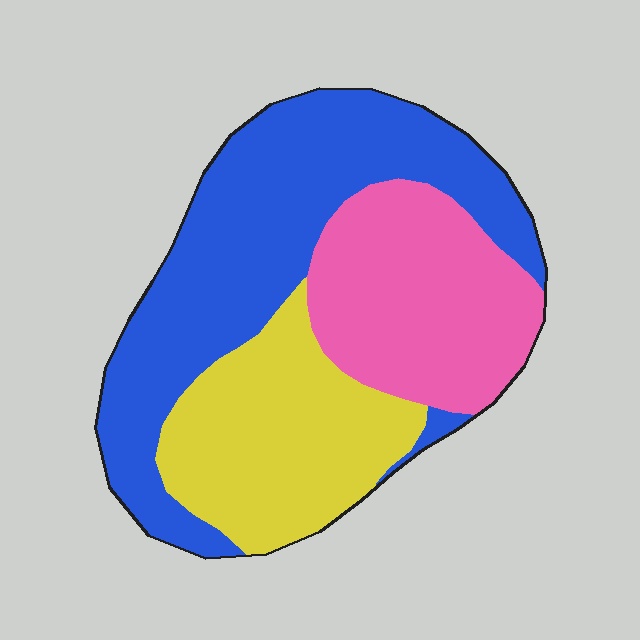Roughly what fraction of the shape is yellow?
Yellow takes up about one quarter (1/4) of the shape.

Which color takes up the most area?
Blue, at roughly 45%.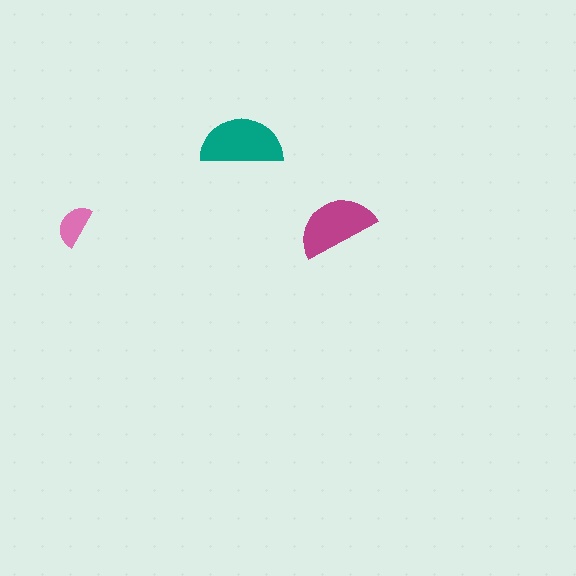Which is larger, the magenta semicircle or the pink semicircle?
The magenta one.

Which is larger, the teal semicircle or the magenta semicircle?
The teal one.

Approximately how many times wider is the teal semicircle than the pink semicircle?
About 2 times wider.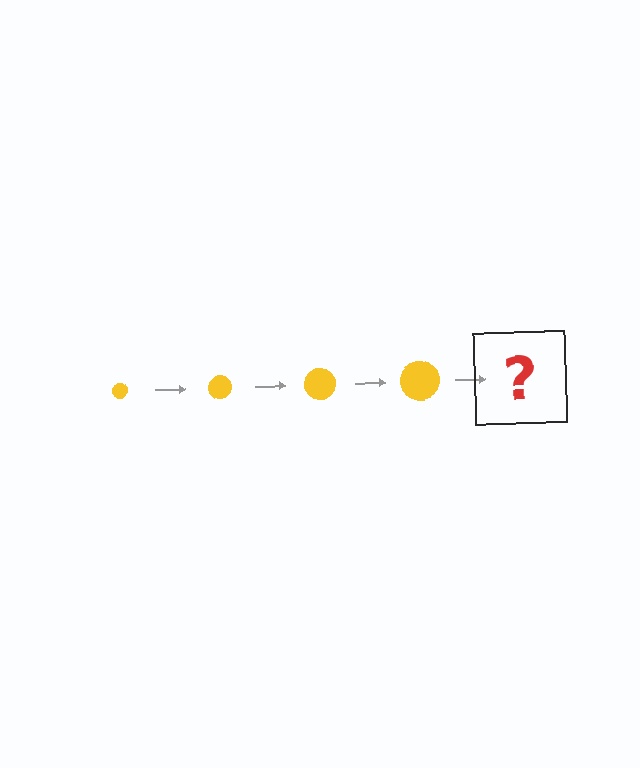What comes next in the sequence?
The next element should be a yellow circle, larger than the previous one.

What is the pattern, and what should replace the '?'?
The pattern is that the circle gets progressively larger each step. The '?' should be a yellow circle, larger than the previous one.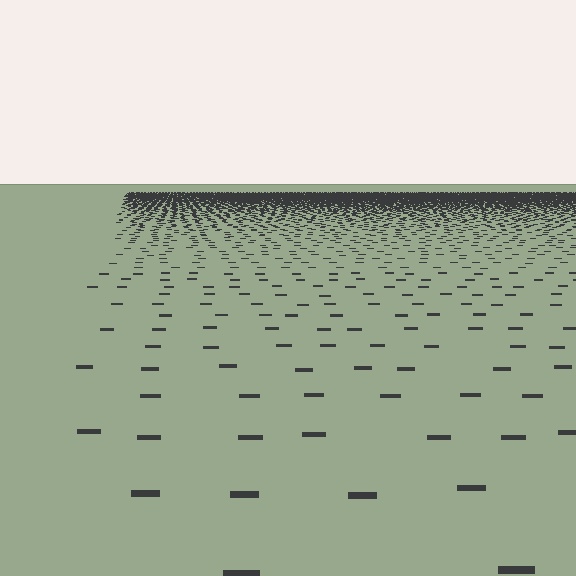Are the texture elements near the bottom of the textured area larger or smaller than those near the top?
Larger. Near the bottom, elements are closer to the viewer and appear at a bigger on-screen size.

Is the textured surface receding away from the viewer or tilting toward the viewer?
The surface is receding away from the viewer. Texture elements get smaller and denser toward the top.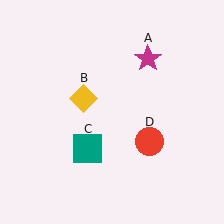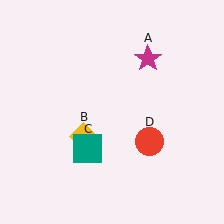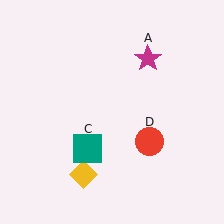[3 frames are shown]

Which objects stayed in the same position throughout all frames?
Magenta star (object A) and teal square (object C) and red circle (object D) remained stationary.